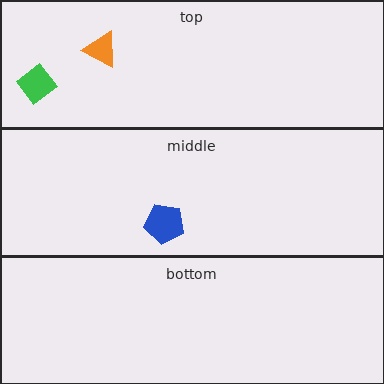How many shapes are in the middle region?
1.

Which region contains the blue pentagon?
The middle region.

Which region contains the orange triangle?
The top region.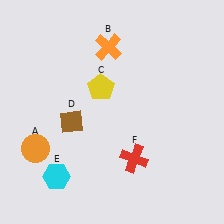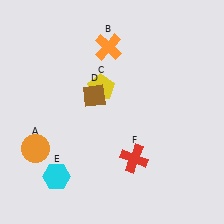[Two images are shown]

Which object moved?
The brown diamond (D) moved up.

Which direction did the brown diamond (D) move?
The brown diamond (D) moved up.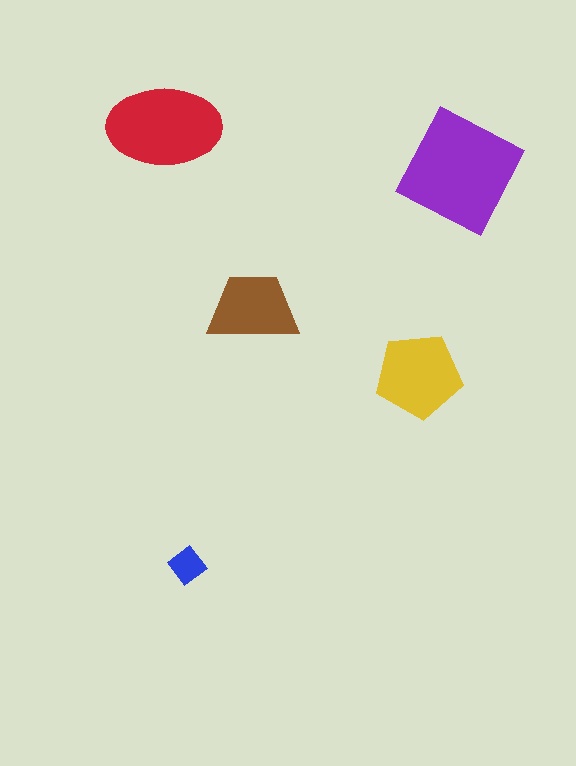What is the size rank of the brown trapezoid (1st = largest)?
4th.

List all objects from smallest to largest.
The blue diamond, the brown trapezoid, the yellow pentagon, the red ellipse, the purple square.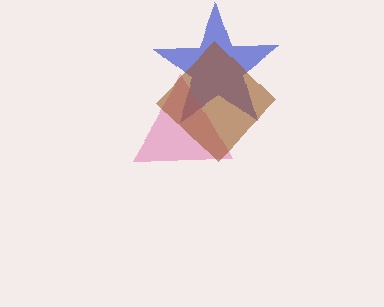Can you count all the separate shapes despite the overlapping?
Yes, there are 3 separate shapes.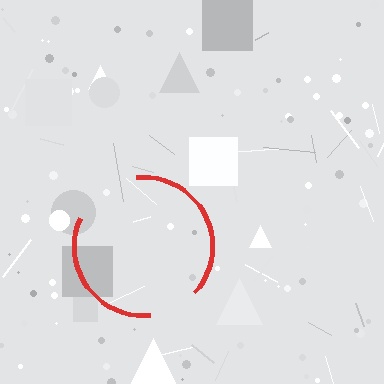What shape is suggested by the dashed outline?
The dashed outline suggests a circle.